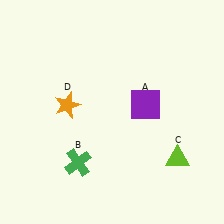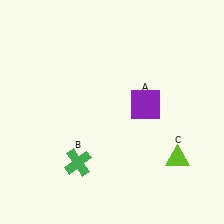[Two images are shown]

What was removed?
The orange star (D) was removed in Image 2.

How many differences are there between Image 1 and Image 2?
There is 1 difference between the two images.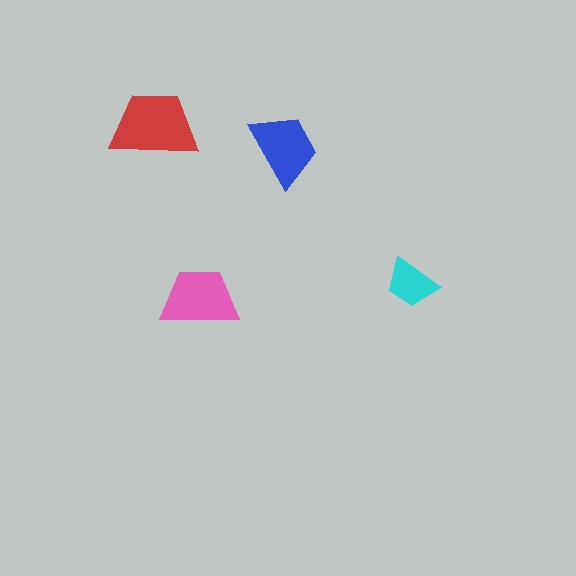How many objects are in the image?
There are 4 objects in the image.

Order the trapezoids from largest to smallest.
the red one, the pink one, the blue one, the cyan one.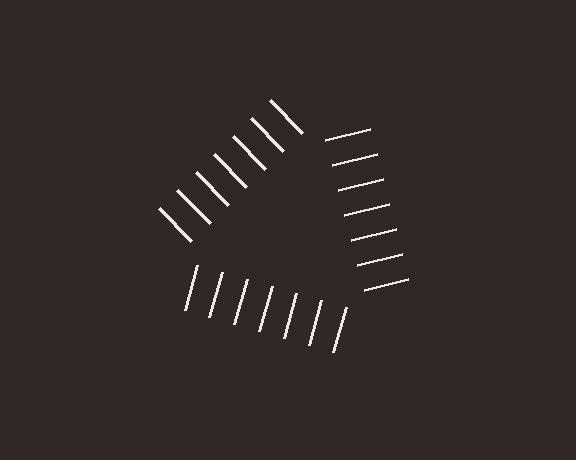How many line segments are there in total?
21 — 7 along each of the 3 edges.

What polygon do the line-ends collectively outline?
An illusory triangle — the line segments terminate on its edges but no continuous stroke is drawn.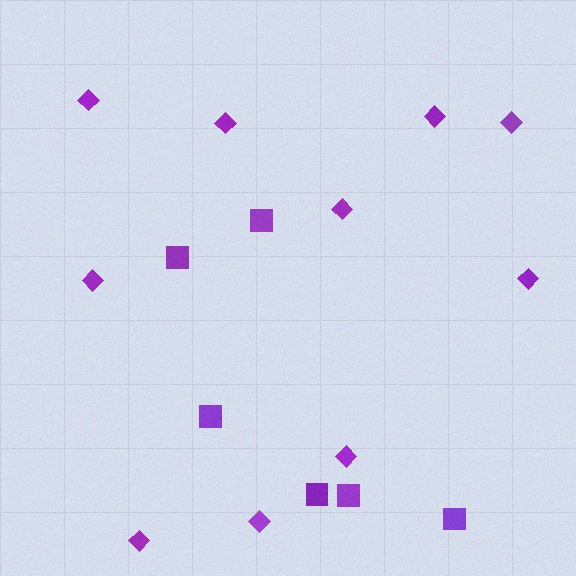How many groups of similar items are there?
There are 2 groups: one group of diamonds (10) and one group of squares (6).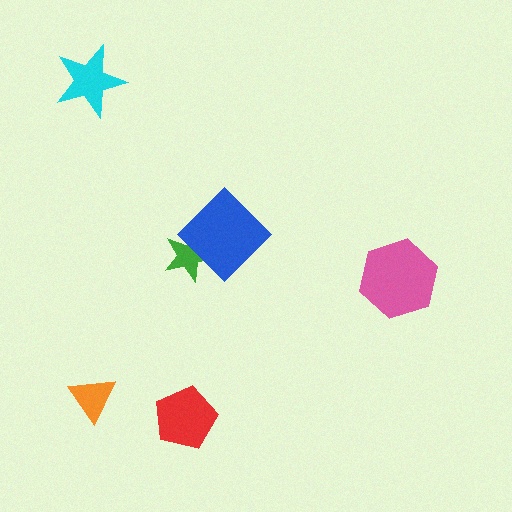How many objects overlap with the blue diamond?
1 object overlaps with the blue diamond.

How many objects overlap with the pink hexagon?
0 objects overlap with the pink hexagon.